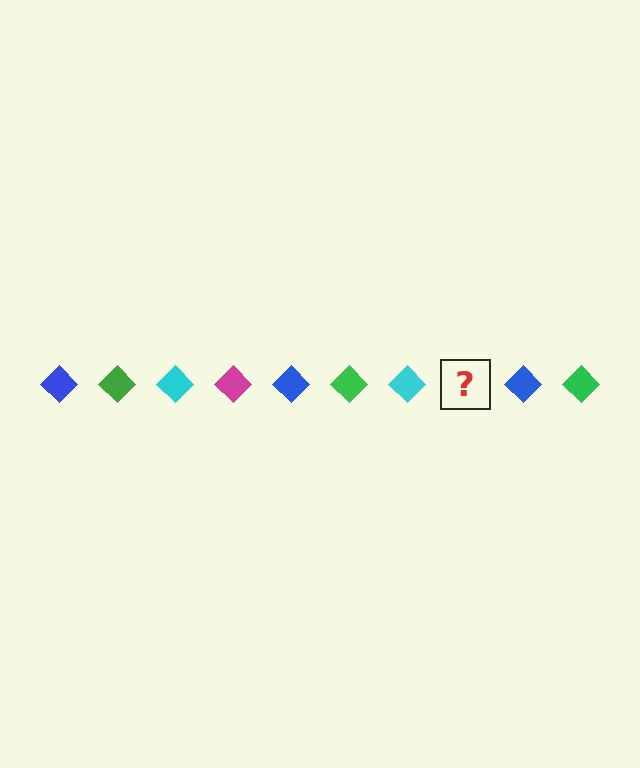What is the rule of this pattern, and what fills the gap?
The rule is that the pattern cycles through blue, green, cyan, magenta diamonds. The gap should be filled with a magenta diamond.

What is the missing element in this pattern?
The missing element is a magenta diamond.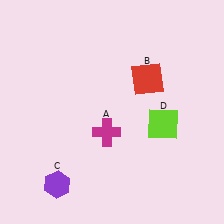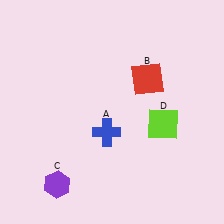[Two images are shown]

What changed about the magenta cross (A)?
In Image 1, A is magenta. In Image 2, it changed to blue.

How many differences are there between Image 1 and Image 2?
There is 1 difference between the two images.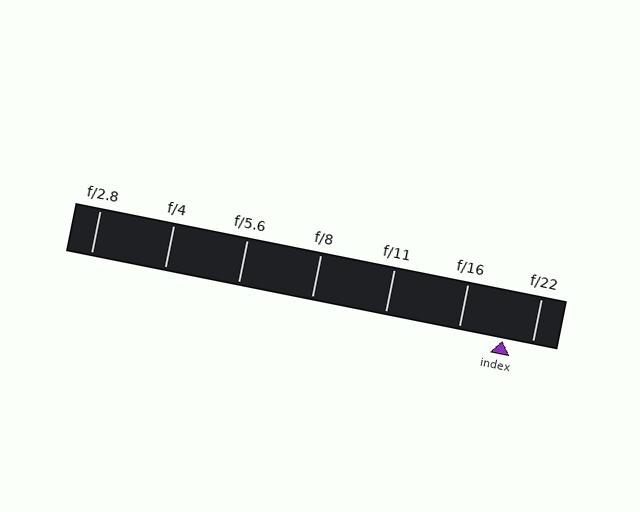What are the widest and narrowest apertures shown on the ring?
The widest aperture shown is f/2.8 and the narrowest is f/22.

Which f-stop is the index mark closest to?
The index mark is closest to f/22.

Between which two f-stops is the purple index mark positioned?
The index mark is between f/16 and f/22.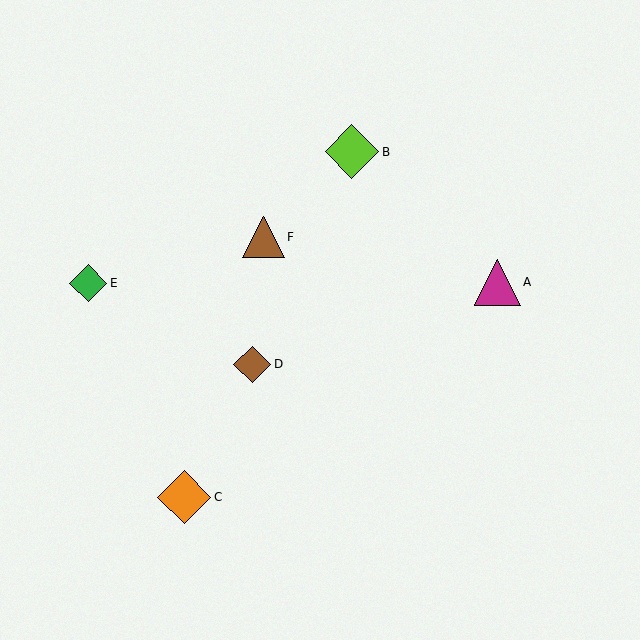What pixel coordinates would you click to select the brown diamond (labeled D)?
Click at (252, 364) to select the brown diamond D.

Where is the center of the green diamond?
The center of the green diamond is at (88, 283).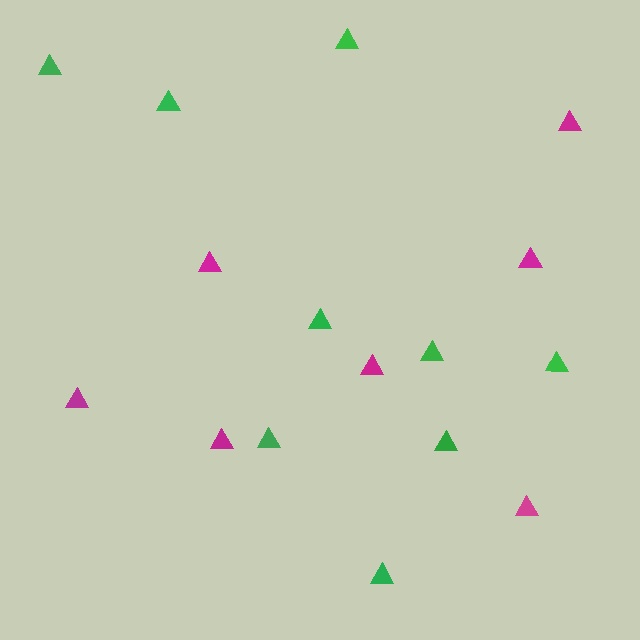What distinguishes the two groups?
There are 2 groups: one group of green triangles (9) and one group of magenta triangles (7).